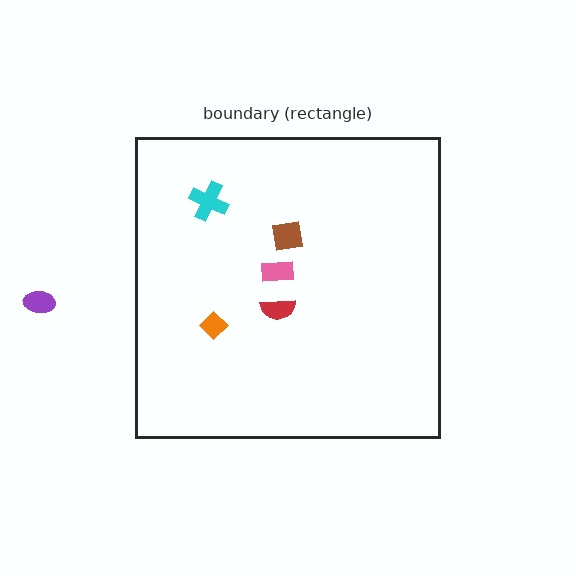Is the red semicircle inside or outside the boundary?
Inside.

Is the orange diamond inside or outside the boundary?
Inside.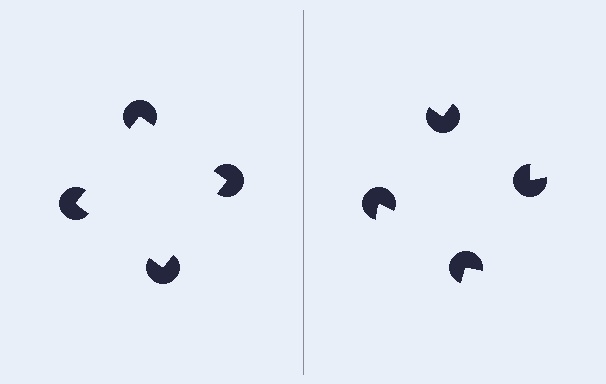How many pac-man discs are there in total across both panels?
8 — 4 on each side.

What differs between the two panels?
The pac-man discs are positioned identically on both sides; only the wedge orientations differ. On the left they align to a square; on the right they are misaligned.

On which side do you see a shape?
An illusory square appears on the left side. On the right side the wedge cuts are rotated, so no coherent shape forms.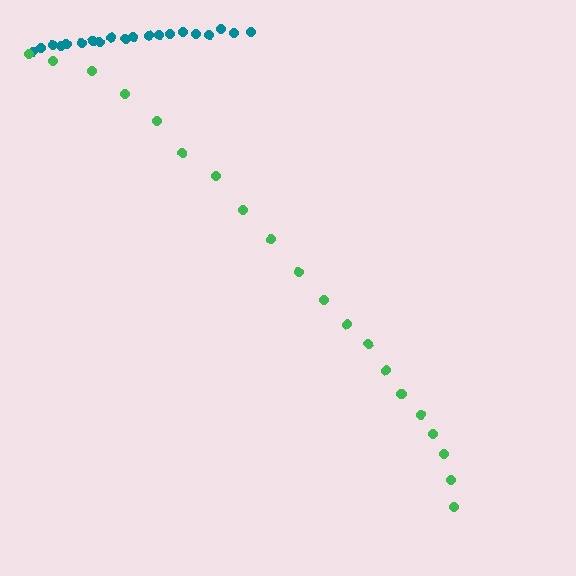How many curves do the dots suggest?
There are 2 distinct paths.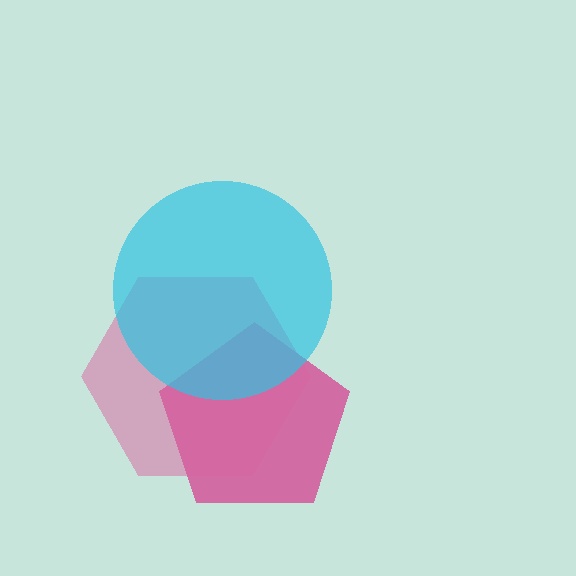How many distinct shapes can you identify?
There are 3 distinct shapes: a magenta pentagon, a pink hexagon, a cyan circle.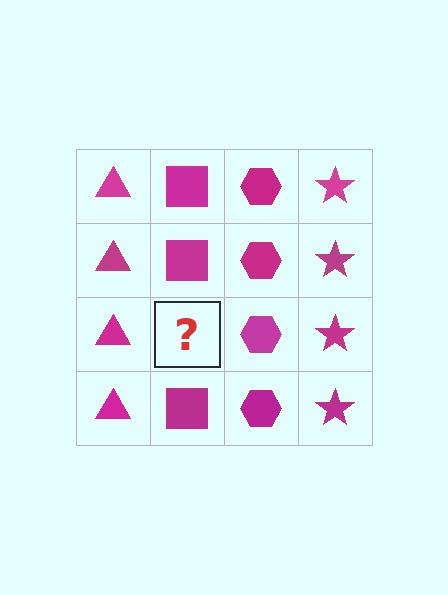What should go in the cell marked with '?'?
The missing cell should contain a magenta square.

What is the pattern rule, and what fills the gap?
The rule is that each column has a consistent shape. The gap should be filled with a magenta square.